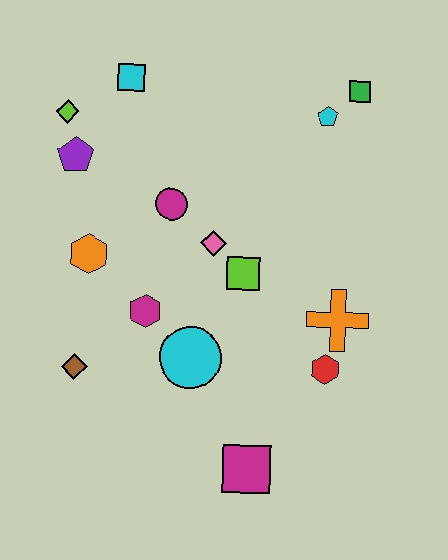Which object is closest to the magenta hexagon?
The cyan circle is closest to the magenta hexagon.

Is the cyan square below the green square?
No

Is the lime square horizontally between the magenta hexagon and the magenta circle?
No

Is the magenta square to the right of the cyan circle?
Yes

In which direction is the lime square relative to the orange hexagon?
The lime square is to the right of the orange hexagon.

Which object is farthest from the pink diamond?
The magenta square is farthest from the pink diamond.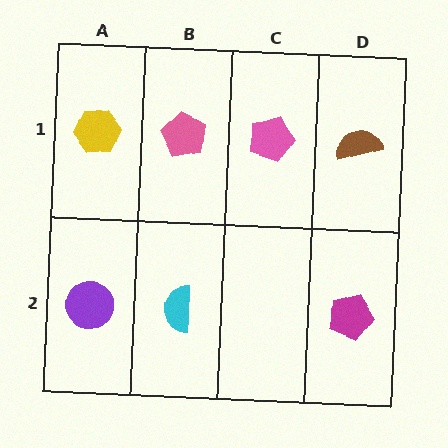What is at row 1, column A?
A yellow hexagon.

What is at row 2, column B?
A cyan semicircle.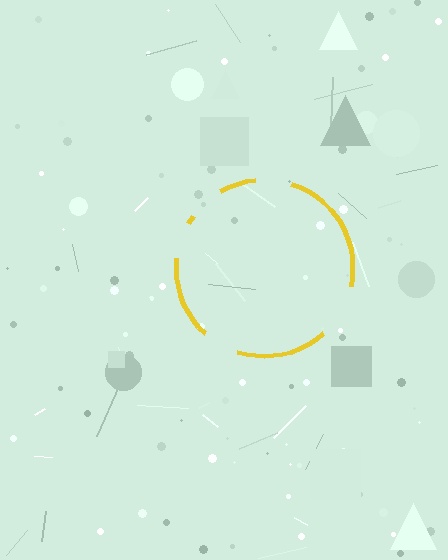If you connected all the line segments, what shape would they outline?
They would outline a circle.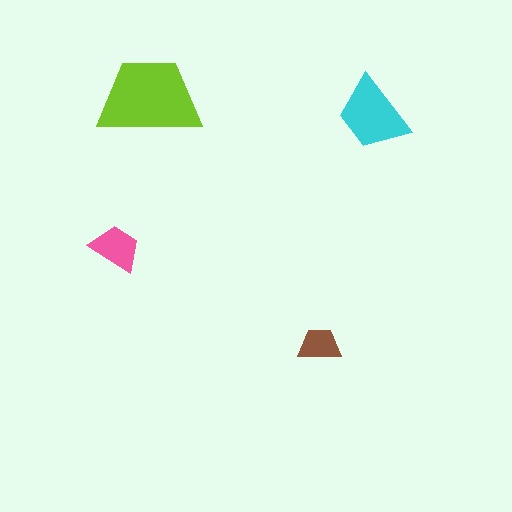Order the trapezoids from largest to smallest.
the lime one, the cyan one, the pink one, the brown one.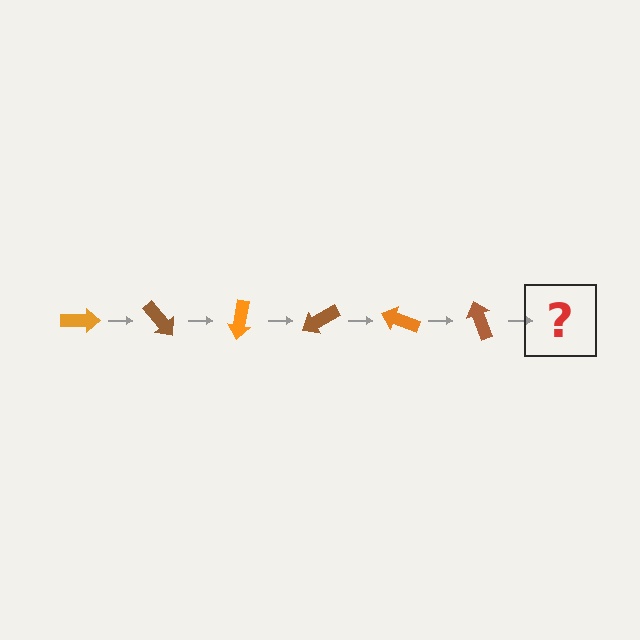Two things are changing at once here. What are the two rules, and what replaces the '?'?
The two rules are that it rotates 50 degrees each step and the color cycles through orange and brown. The '?' should be an orange arrow, rotated 300 degrees from the start.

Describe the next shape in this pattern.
It should be an orange arrow, rotated 300 degrees from the start.